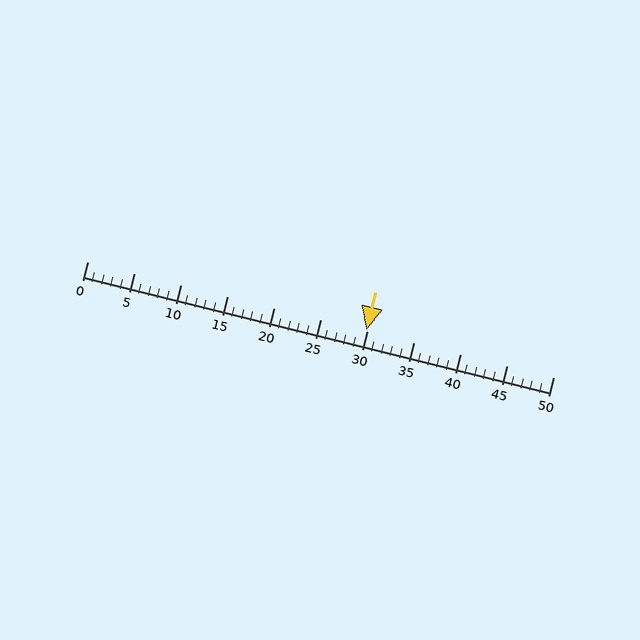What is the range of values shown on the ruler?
The ruler shows values from 0 to 50.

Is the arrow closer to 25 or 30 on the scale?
The arrow is closer to 30.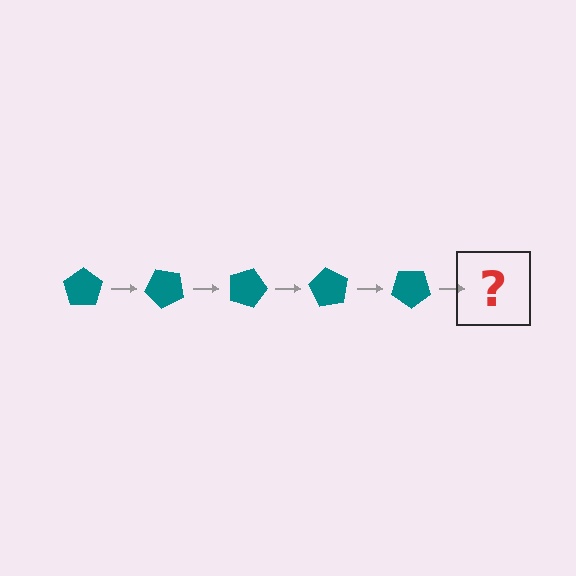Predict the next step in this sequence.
The next step is a teal pentagon rotated 225 degrees.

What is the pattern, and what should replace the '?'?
The pattern is that the pentagon rotates 45 degrees each step. The '?' should be a teal pentagon rotated 225 degrees.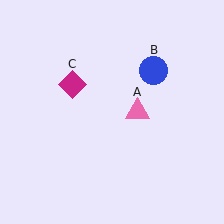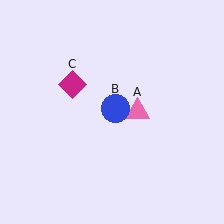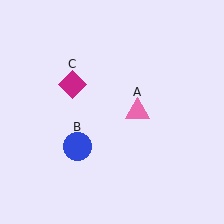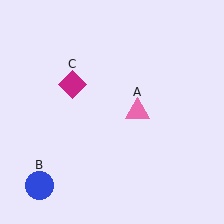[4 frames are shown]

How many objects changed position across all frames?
1 object changed position: blue circle (object B).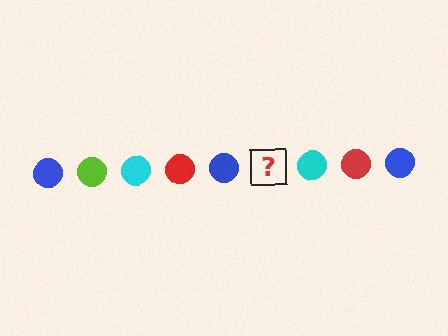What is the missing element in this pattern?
The missing element is a lime circle.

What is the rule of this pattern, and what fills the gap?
The rule is that the pattern cycles through blue, lime, cyan, red circles. The gap should be filled with a lime circle.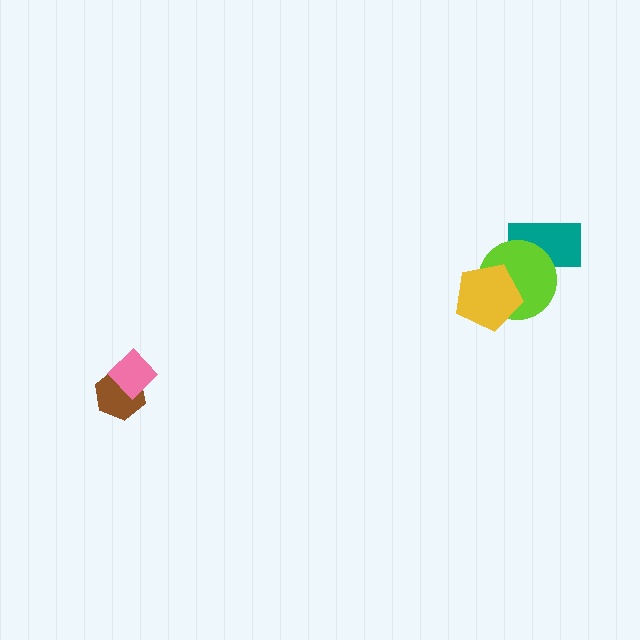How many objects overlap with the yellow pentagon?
1 object overlaps with the yellow pentagon.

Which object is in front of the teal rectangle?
The lime circle is in front of the teal rectangle.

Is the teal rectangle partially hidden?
Yes, it is partially covered by another shape.